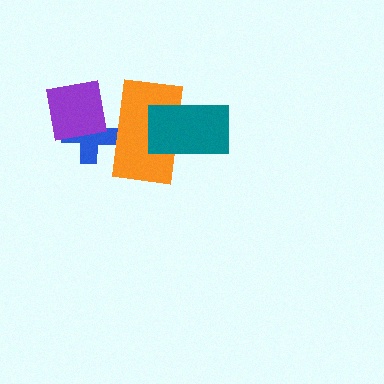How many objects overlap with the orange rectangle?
3 objects overlap with the orange rectangle.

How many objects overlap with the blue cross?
2 objects overlap with the blue cross.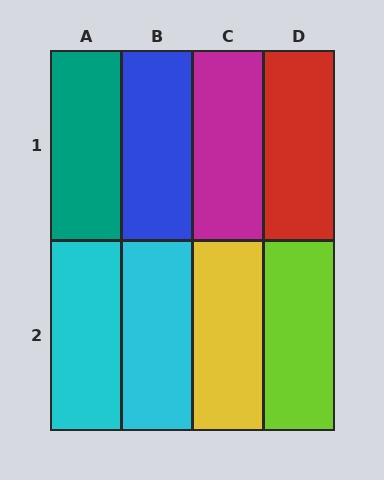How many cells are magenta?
1 cell is magenta.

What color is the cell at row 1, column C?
Magenta.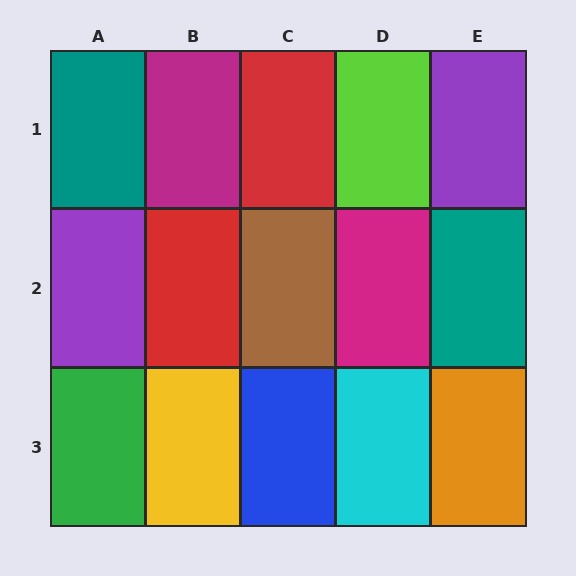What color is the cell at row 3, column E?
Orange.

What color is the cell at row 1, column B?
Magenta.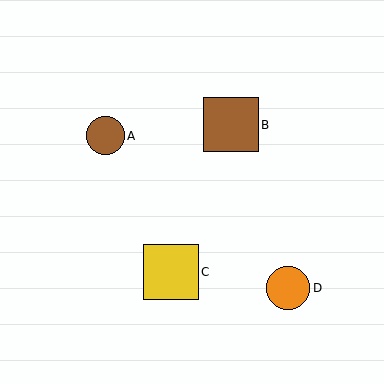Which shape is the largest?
The yellow square (labeled C) is the largest.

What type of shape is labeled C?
Shape C is a yellow square.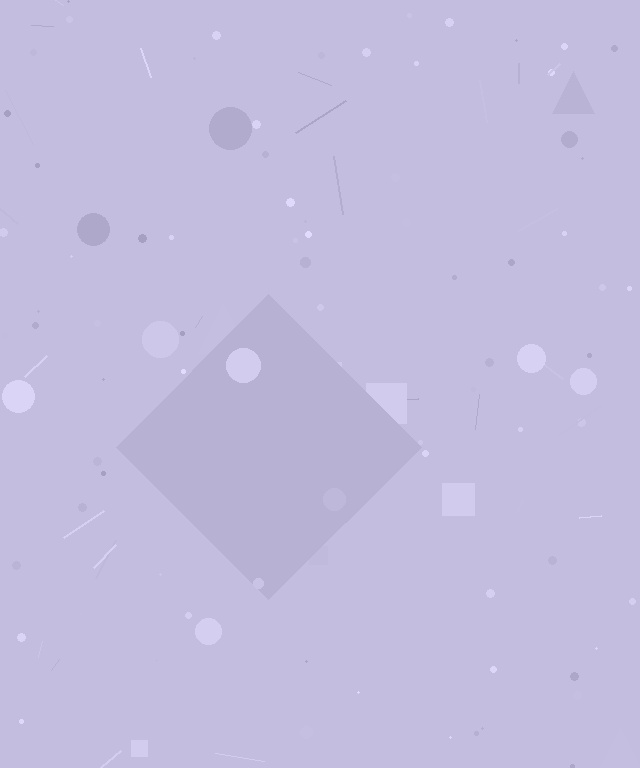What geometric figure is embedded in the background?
A diamond is embedded in the background.